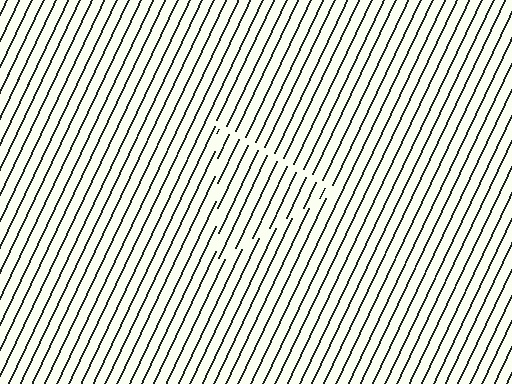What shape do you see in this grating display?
An illusory triangle. The interior of the shape contains the same grating, shifted by half a period — the contour is defined by the phase discontinuity where line-ends from the inner and outer gratings abut.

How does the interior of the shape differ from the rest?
The interior of the shape contains the same grating, shifted by half a period — the contour is defined by the phase discontinuity where line-ends from the inner and outer gratings abut.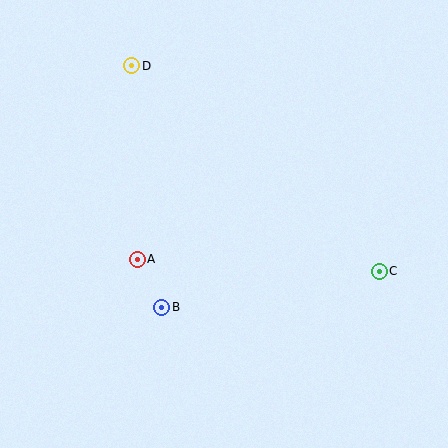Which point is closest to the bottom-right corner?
Point C is closest to the bottom-right corner.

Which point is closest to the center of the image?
Point A at (137, 259) is closest to the center.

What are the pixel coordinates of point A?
Point A is at (137, 259).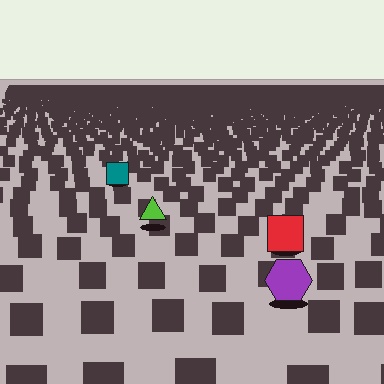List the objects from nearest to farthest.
From nearest to farthest: the purple hexagon, the red square, the lime triangle, the teal square.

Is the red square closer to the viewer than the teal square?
Yes. The red square is closer — you can tell from the texture gradient: the ground texture is coarser near it.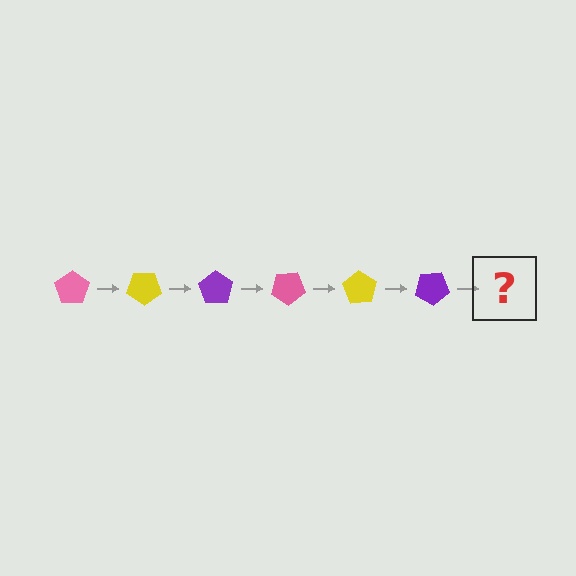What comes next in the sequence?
The next element should be a pink pentagon, rotated 210 degrees from the start.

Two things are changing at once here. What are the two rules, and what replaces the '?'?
The two rules are that it rotates 35 degrees each step and the color cycles through pink, yellow, and purple. The '?' should be a pink pentagon, rotated 210 degrees from the start.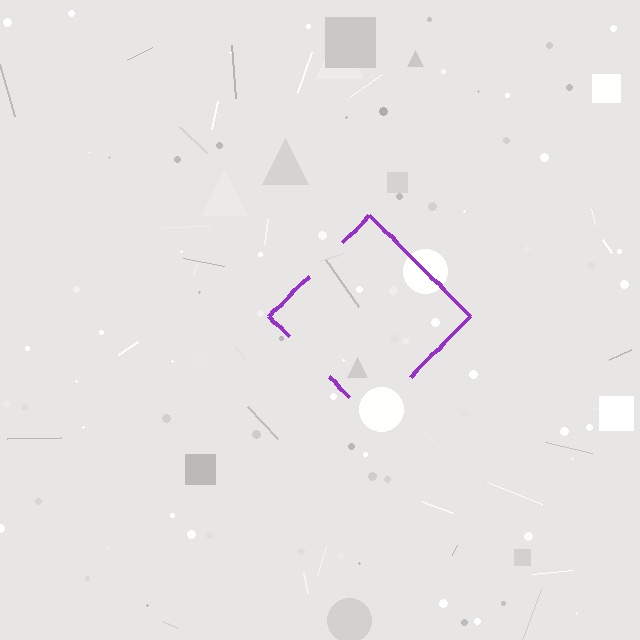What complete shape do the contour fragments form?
The contour fragments form a diamond.